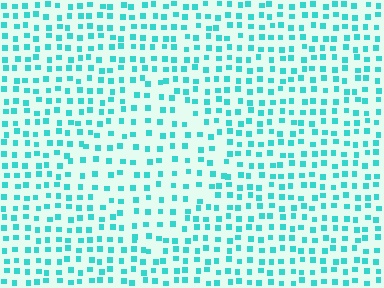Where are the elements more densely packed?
The elements are more densely packed outside the diamond boundary.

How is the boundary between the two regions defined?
The boundary is defined by a change in element density (approximately 1.5x ratio). All elements are the same color, size, and shape.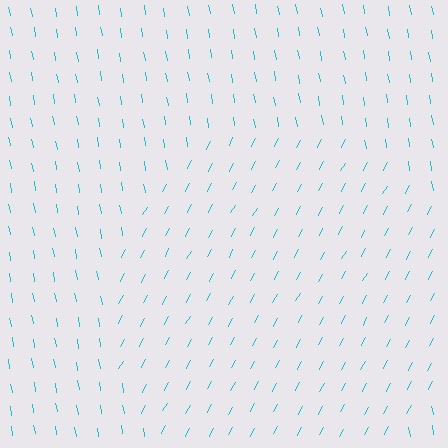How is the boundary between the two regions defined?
The boundary is defined purely by a change in line orientation (approximately 38 degrees difference). All lines are the same color and thickness.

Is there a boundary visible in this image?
Yes, there is a texture boundary formed by a change in line orientation.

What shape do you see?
I see a circle.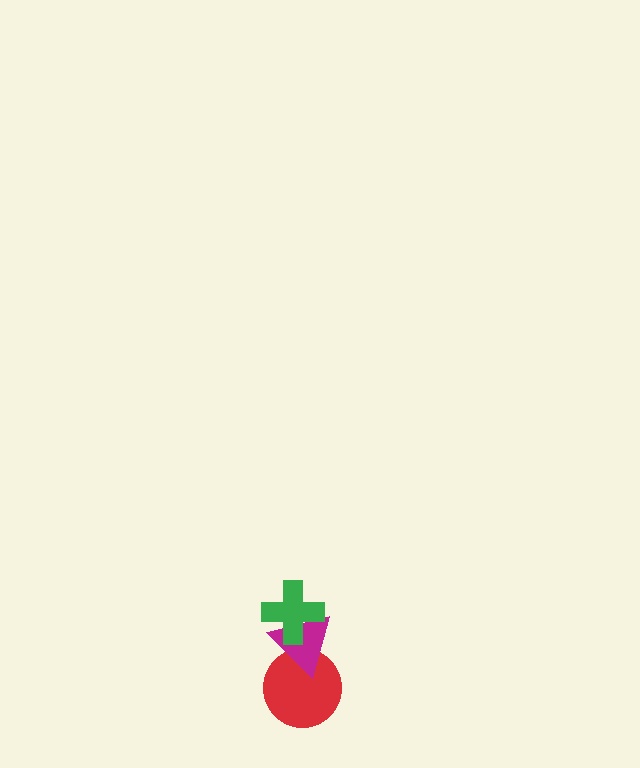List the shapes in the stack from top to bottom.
From top to bottom: the green cross, the magenta triangle, the red circle.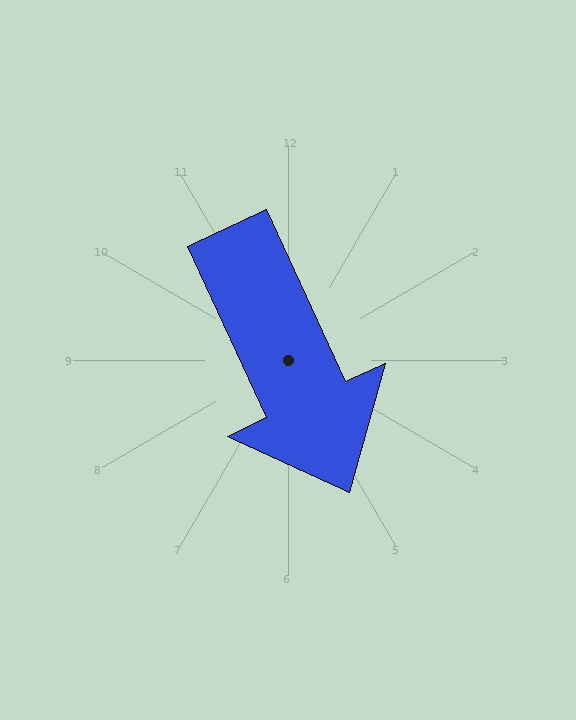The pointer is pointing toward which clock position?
Roughly 5 o'clock.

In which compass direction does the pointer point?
Southeast.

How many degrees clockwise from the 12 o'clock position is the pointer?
Approximately 155 degrees.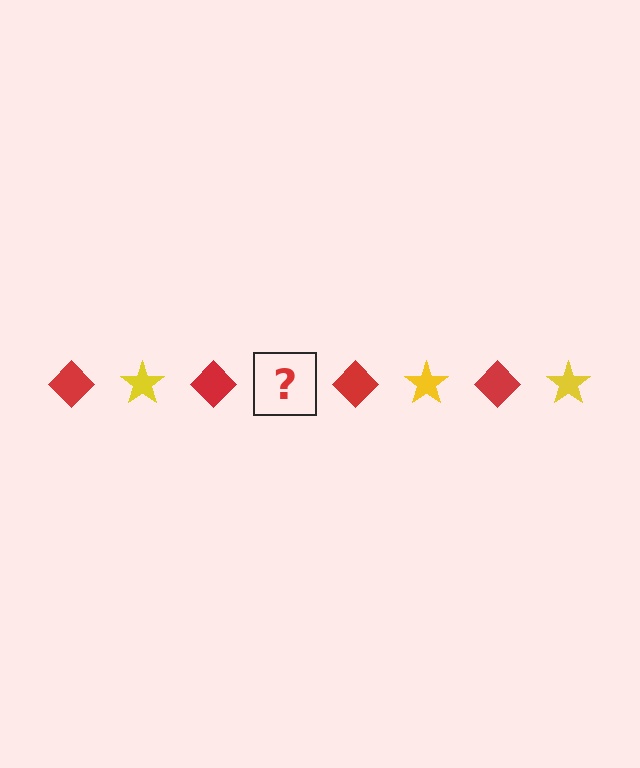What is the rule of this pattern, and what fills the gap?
The rule is that the pattern alternates between red diamond and yellow star. The gap should be filled with a yellow star.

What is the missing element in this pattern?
The missing element is a yellow star.